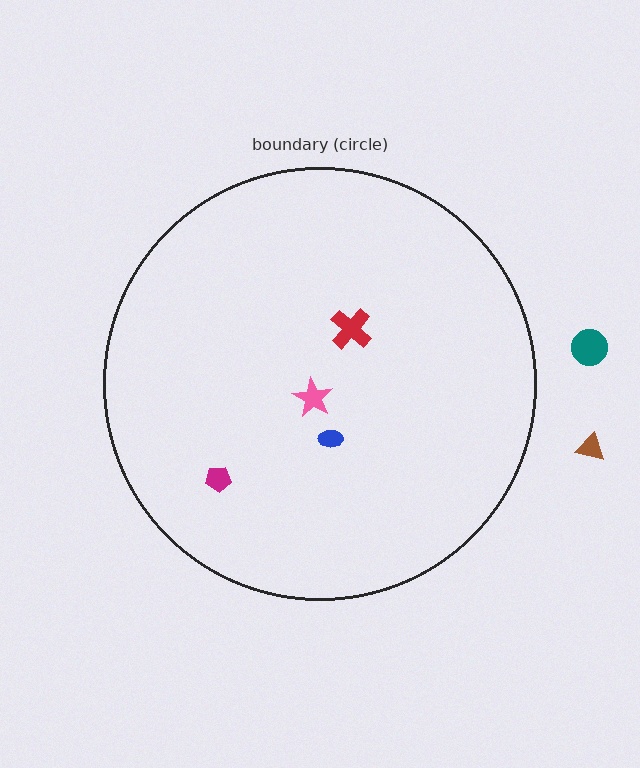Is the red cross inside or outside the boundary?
Inside.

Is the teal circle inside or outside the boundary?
Outside.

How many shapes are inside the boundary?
4 inside, 2 outside.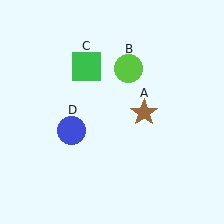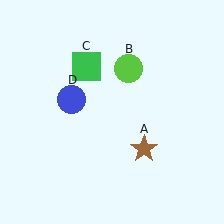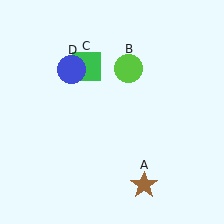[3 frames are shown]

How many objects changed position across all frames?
2 objects changed position: brown star (object A), blue circle (object D).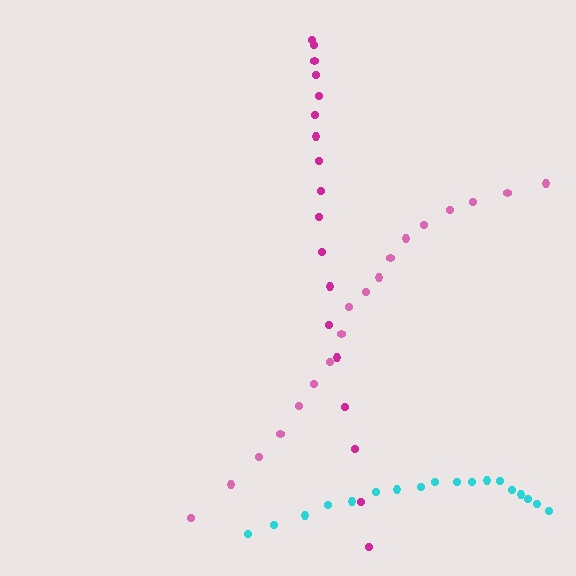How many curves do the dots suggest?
There are 3 distinct paths.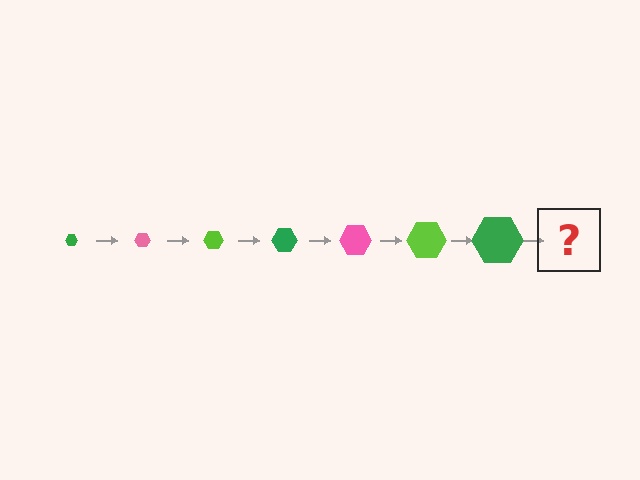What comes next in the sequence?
The next element should be a pink hexagon, larger than the previous one.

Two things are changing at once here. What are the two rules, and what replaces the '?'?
The two rules are that the hexagon grows larger each step and the color cycles through green, pink, and lime. The '?' should be a pink hexagon, larger than the previous one.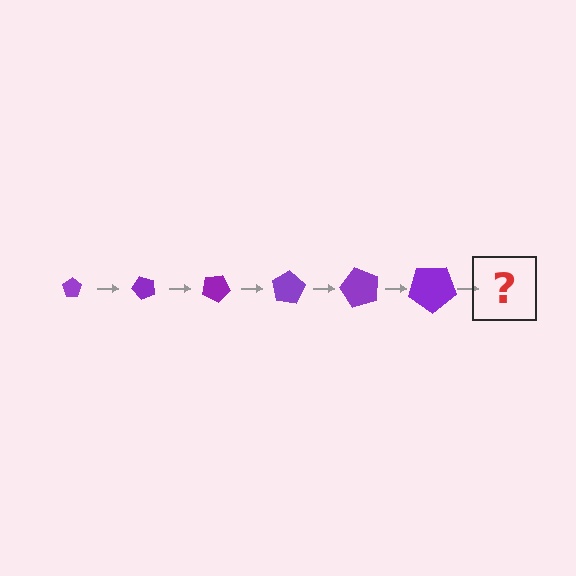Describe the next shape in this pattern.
It should be a pentagon, larger than the previous one and rotated 300 degrees from the start.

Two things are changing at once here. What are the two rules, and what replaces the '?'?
The two rules are that the pentagon grows larger each step and it rotates 50 degrees each step. The '?' should be a pentagon, larger than the previous one and rotated 300 degrees from the start.